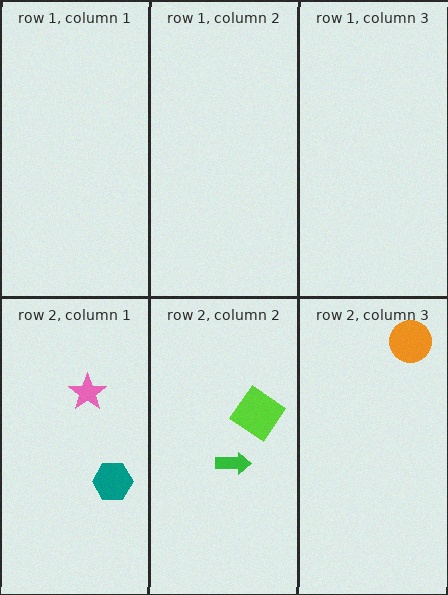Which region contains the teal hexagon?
The row 2, column 1 region.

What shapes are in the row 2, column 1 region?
The pink star, the teal hexagon.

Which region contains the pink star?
The row 2, column 1 region.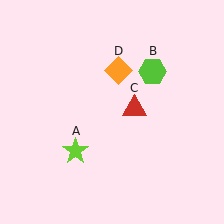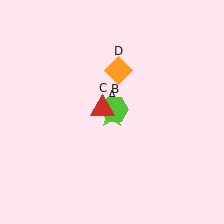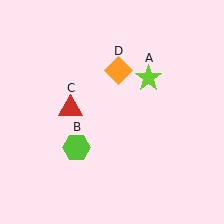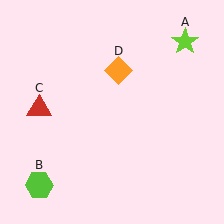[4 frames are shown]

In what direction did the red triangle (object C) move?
The red triangle (object C) moved left.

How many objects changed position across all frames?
3 objects changed position: lime star (object A), lime hexagon (object B), red triangle (object C).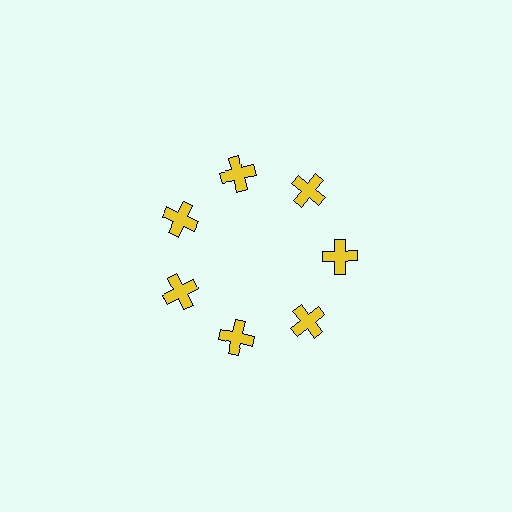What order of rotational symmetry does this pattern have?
This pattern has 7-fold rotational symmetry.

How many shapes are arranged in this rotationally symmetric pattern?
There are 7 shapes, arranged in 7 groups of 1.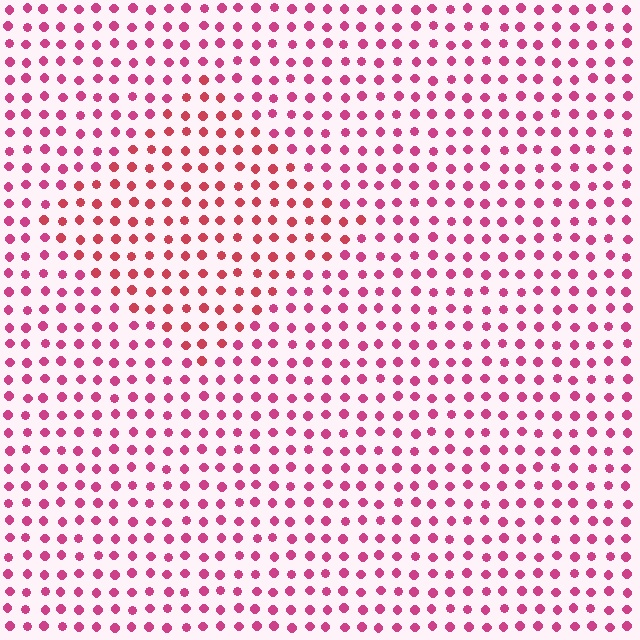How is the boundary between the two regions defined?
The boundary is defined purely by a slight shift in hue (about 22 degrees). Spacing, size, and orientation are identical on both sides.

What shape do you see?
I see a diamond.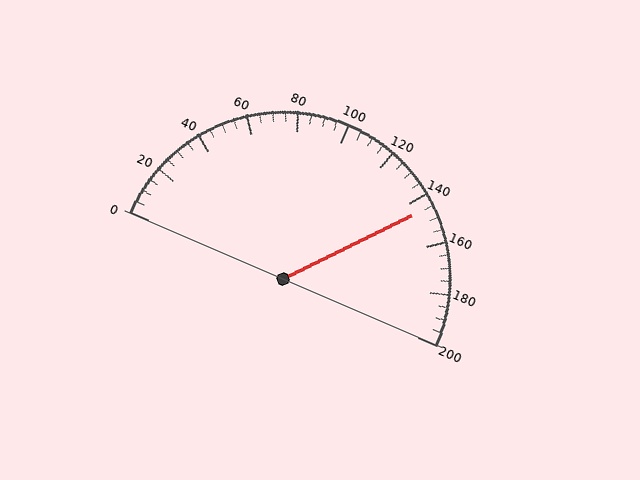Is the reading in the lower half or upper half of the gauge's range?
The reading is in the upper half of the range (0 to 200).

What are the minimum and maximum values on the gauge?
The gauge ranges from 0 to 200.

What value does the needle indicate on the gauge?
The needle indicates approximately 145.